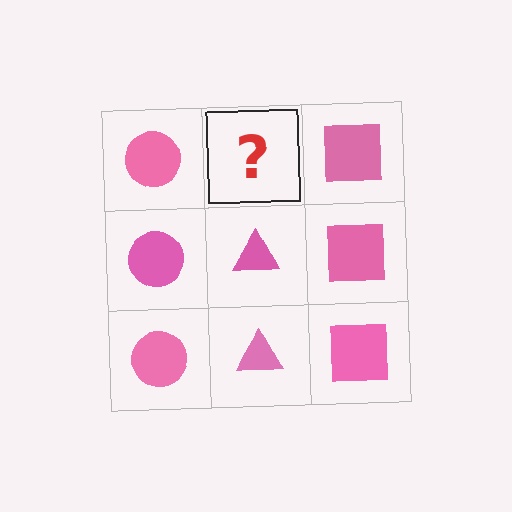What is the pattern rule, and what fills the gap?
The rule is that each column has a consistent shape. The gap should be filled with a pink triangle.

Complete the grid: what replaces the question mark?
The question mark should be replaced with a pink triangle.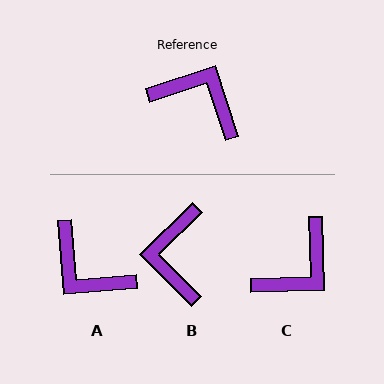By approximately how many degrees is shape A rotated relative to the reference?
Approximately 167 degrees counter-clockwise.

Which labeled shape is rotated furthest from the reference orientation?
A, about 167 degrees away.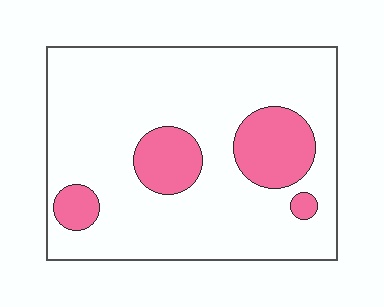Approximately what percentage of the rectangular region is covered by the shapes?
Approximately 20%.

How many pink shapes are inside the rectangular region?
4.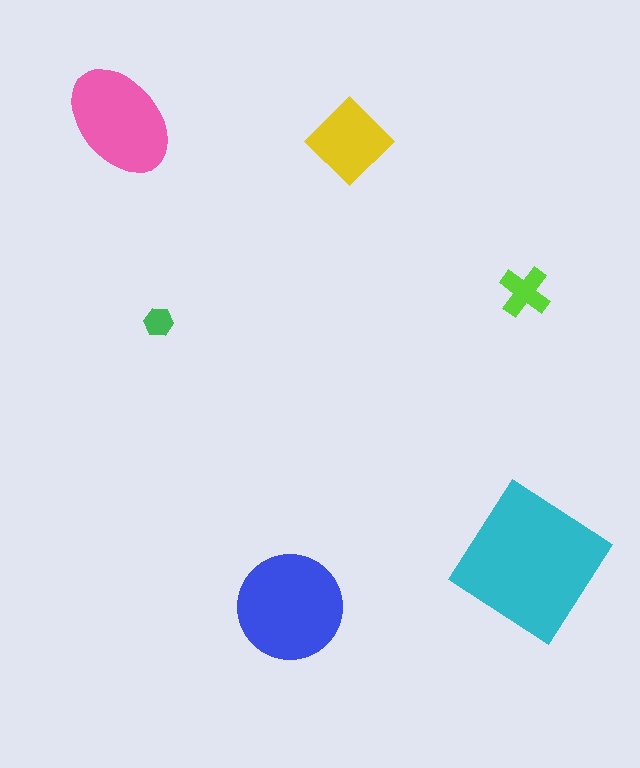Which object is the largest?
The cyan diamond.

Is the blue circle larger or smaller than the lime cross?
Larger.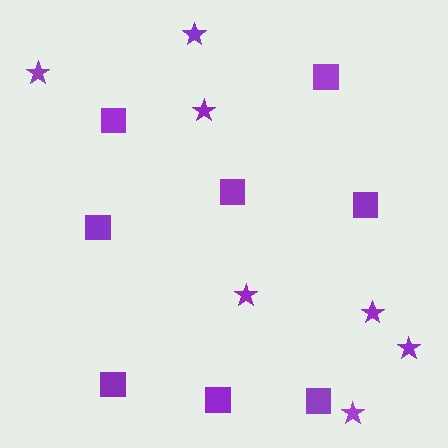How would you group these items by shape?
There are 2 groups: one group of squares (8) and one group of stars (7).